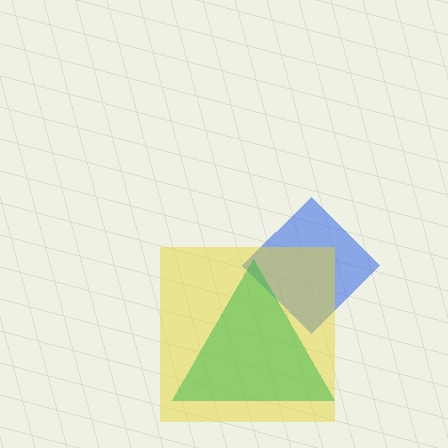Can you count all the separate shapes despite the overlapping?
Yes, there are 3 separate shapes.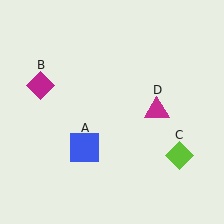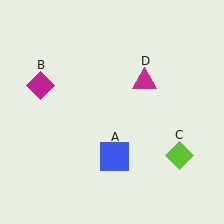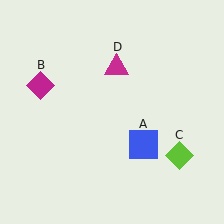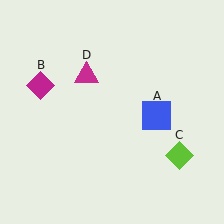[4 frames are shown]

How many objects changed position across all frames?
2 objects changed position: blue square (object A), magenta triangle (object D).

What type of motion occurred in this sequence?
The blue square (object A), magenta triangle (object D) rotated counterclockwise around the center of the scene.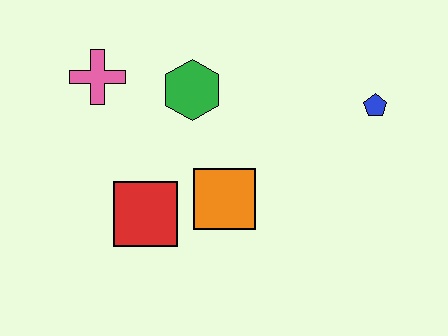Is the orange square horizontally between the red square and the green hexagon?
No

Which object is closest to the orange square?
The red square is closest to the orange square.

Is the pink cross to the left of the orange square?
Yes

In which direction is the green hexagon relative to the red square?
The green hexagon is above the red square.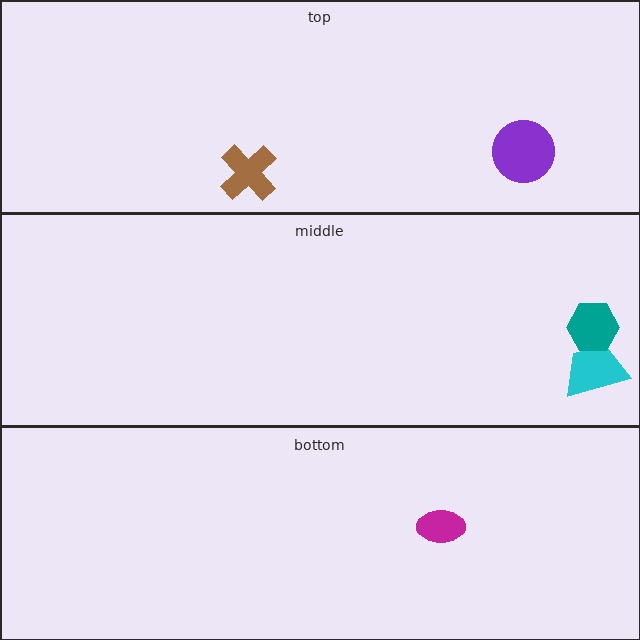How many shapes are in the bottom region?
1.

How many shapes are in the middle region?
2.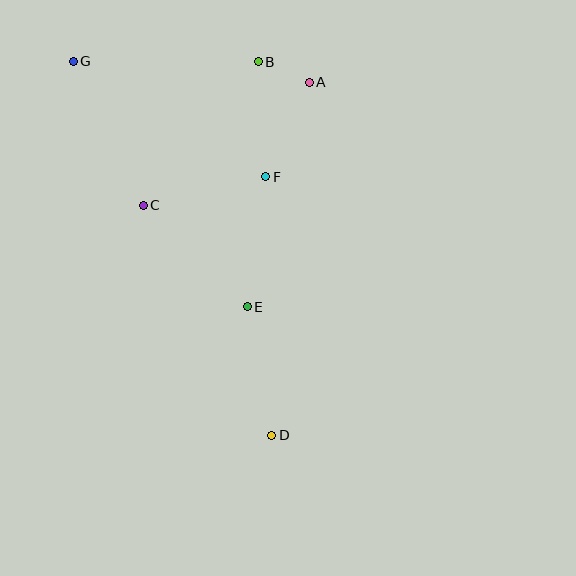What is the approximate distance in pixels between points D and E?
The distance between D and E is approximately 131 pixels.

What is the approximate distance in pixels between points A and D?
The distance between A and D is approximately 355 pixels.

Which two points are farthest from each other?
Points D and G are farthest from each other.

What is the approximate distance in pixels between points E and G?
The distance between E and G is approximately 301 pixels.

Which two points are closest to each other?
Points A and B are closest to each other.